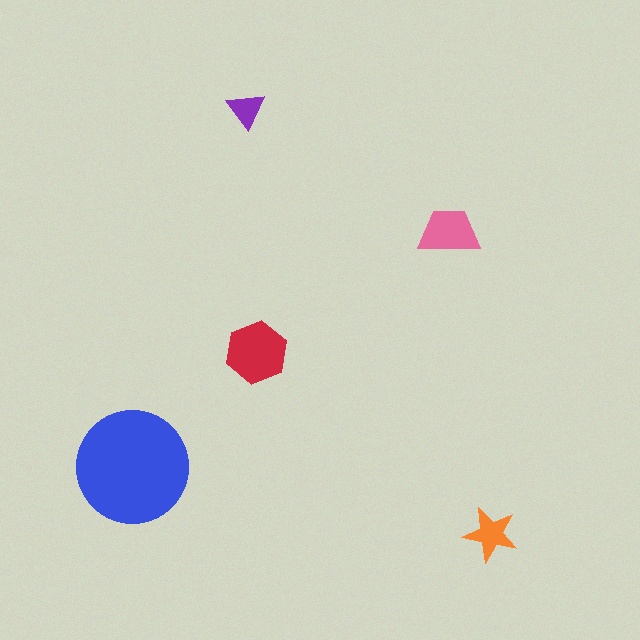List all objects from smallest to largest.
The purple triangle, the orange star, the pink trapezoid, the red hexagon, the blue circle.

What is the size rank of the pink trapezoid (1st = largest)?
3rd.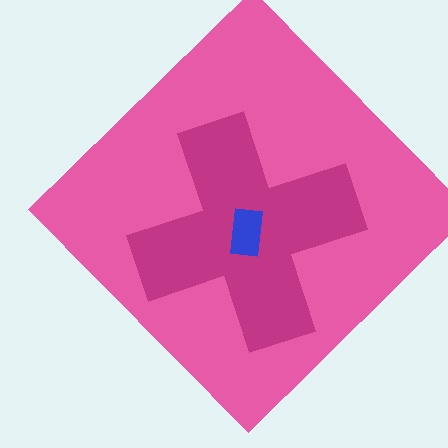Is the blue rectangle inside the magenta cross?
Yes.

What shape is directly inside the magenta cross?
The blue rectangle.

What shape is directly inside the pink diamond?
The magenta cross.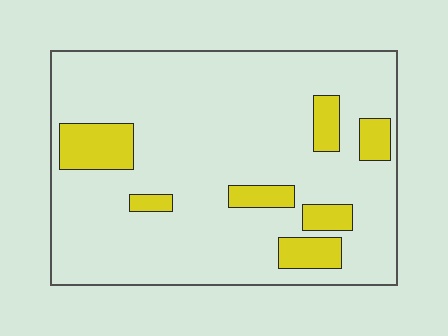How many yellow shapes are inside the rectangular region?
7.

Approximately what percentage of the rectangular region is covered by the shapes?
Approximately 15%.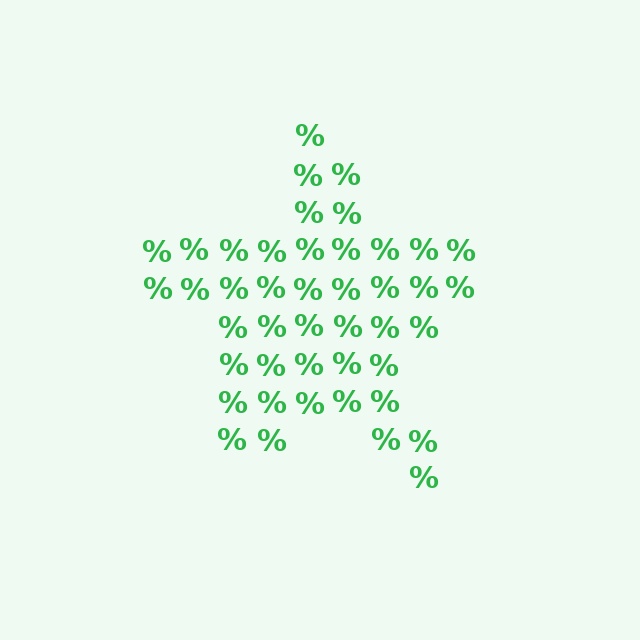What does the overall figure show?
The overall figure shows a star.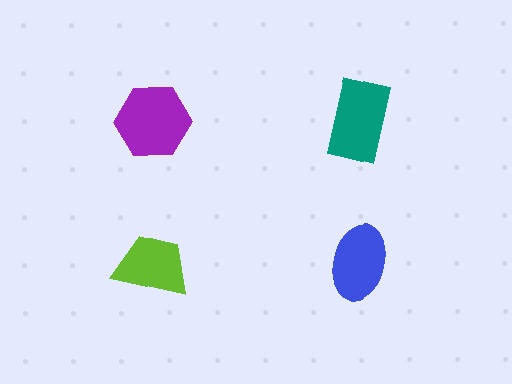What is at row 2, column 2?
A blue ellipse.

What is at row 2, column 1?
A lime trapezoid.